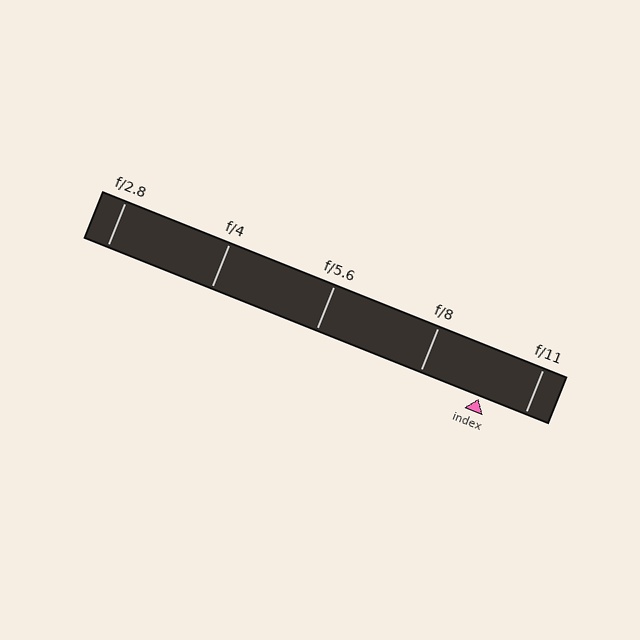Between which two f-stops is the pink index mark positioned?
The index mark is between f/8 and f/11.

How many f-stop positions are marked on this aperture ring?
There are 5 f-stop positions marked.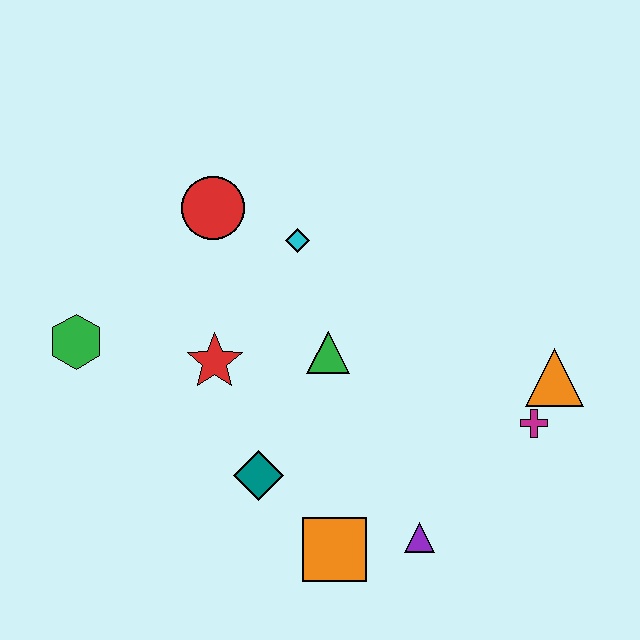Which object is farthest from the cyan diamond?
The purple triangle is farthest from the cyan diamond.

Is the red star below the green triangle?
Yes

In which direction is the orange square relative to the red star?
The orange square is below the red star.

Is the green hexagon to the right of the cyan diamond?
No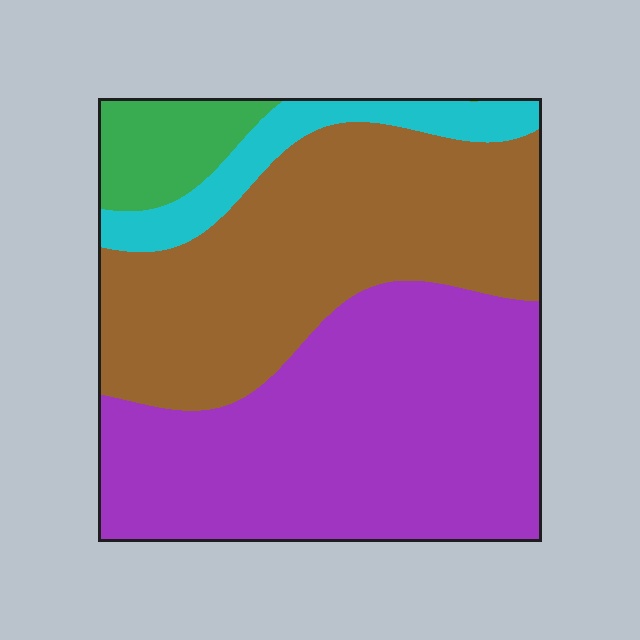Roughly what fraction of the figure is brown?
Brown covers roughly 40% of the figure.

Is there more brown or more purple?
Purple.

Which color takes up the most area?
Purple, at roughly 45%.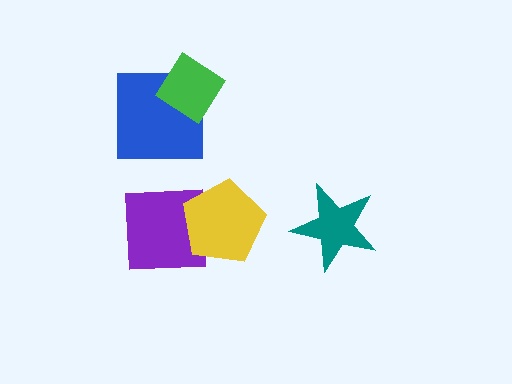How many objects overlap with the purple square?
1 object overlaps with the purple square.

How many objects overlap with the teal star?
0 objects overlap with the teal star.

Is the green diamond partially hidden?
No, no other shape covers it.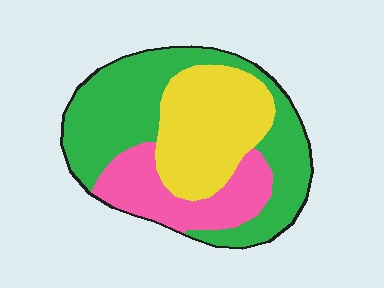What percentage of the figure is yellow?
Yellow covers 31% of the figure.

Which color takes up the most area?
Green, at roughly 45%.